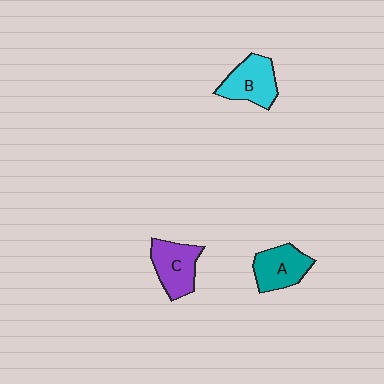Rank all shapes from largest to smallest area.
From largest to smallest: B (cyan), C (purple), A (teal).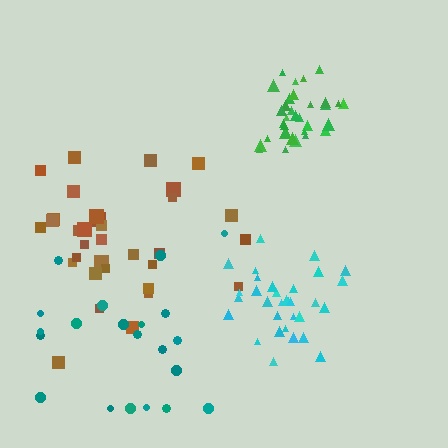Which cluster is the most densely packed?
Green.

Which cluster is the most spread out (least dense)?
Teal.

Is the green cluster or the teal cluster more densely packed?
Green.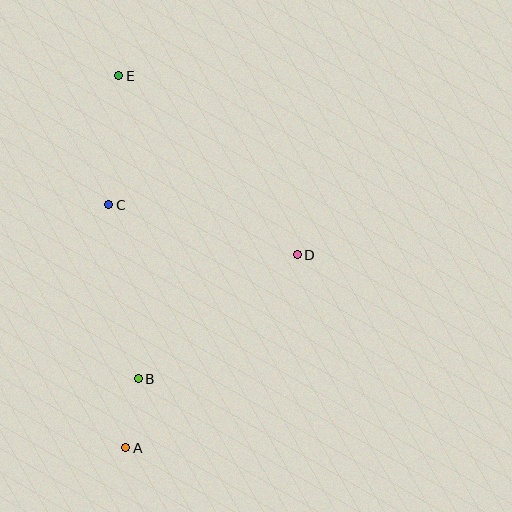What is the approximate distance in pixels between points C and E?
The distance between C and E is approximately 129 pixels.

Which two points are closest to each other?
Points A and B are closest to each other.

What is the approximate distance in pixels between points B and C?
The distance between B and C is approximately 177 pixels.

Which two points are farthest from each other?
Points A and E are farthest from each other.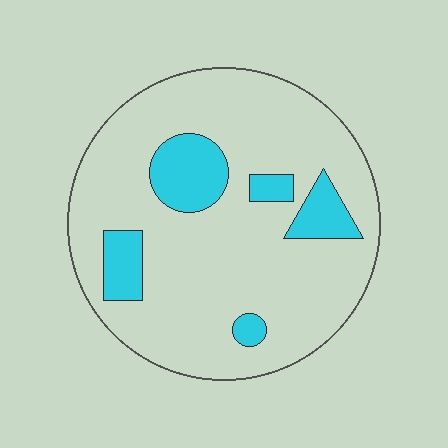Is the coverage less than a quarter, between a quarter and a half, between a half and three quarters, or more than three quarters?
Less than a quarter.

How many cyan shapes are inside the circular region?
5.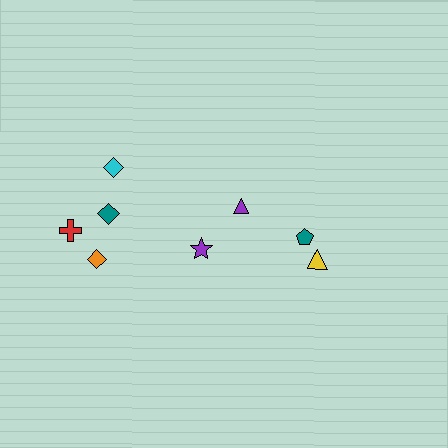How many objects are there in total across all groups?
There are 8 objects.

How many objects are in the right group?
There are 3 objects.